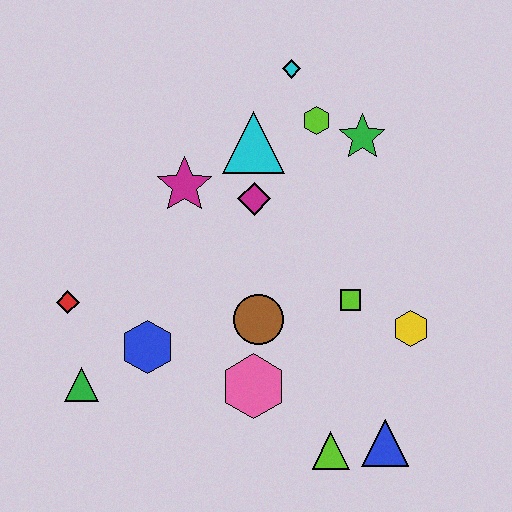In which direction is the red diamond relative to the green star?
The red diamond is to the left of the green star.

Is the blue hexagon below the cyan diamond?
Yes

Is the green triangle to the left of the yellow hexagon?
Yes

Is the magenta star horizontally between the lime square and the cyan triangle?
No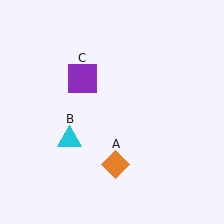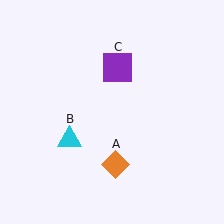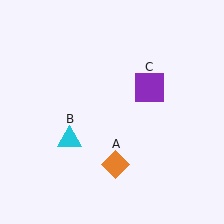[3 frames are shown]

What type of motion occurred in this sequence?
The purple square (object C) rotated clockwise around the center of the scene.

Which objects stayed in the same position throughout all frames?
Orange diamond (object A) and cyan triangle (object B) remained stationary.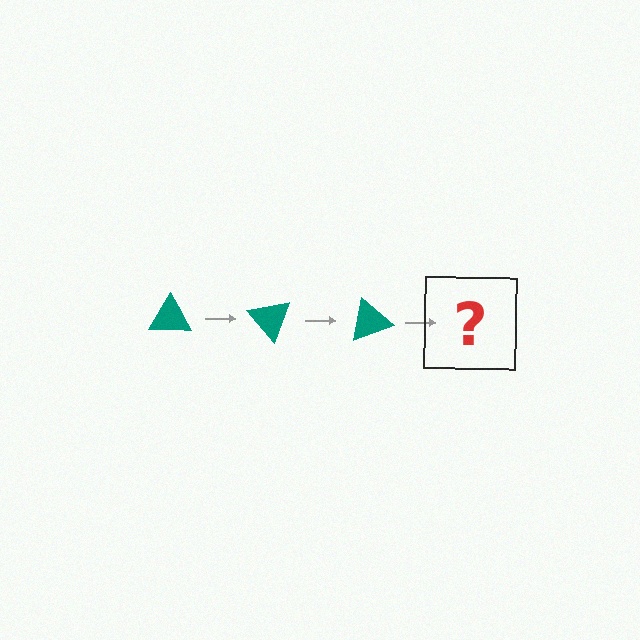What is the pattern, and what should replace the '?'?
The pattern is that the triangle rotates 50 degrees each step. The '?' should be a teal triangle rotated 150 degrees.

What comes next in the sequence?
The next element should be a teal triangle rotated 150 degrees.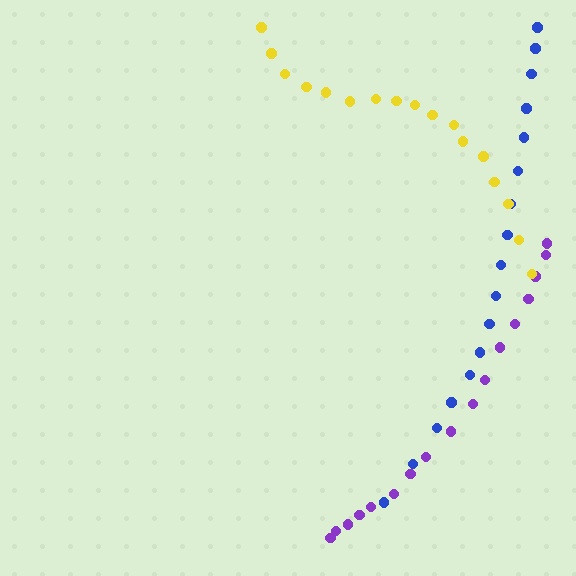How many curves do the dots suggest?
There are 3 distinct paths.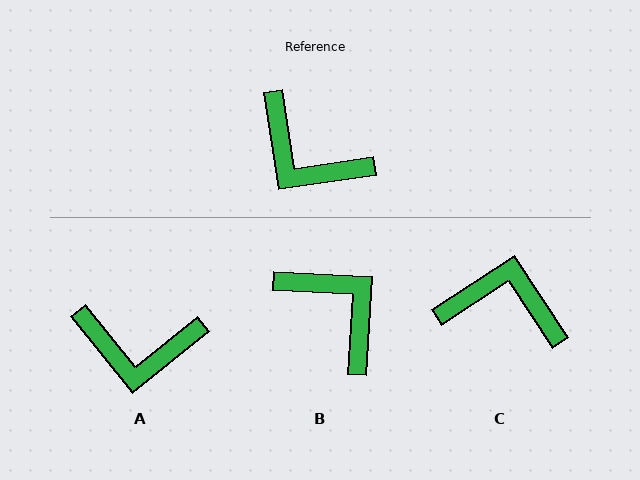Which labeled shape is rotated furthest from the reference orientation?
B, about 168 degrees away.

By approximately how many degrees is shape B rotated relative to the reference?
Approximately 168 degrees counter-clockwise.